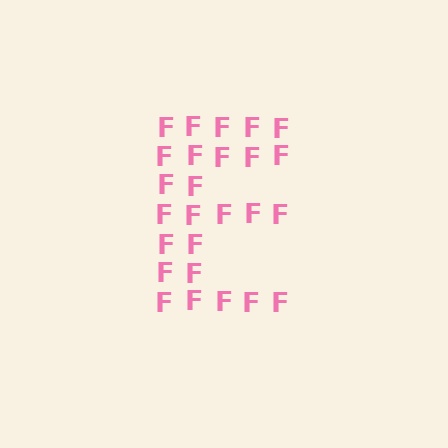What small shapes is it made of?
It is made of small letter F's.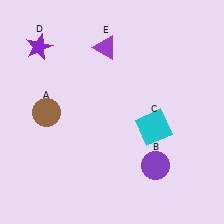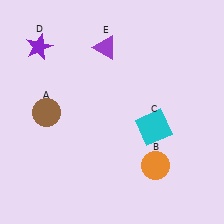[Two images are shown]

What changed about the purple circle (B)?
In Image 1, B is purple. In Image 2, it changed to orange.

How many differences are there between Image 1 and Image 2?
There is 1 difference between the two images.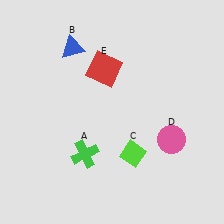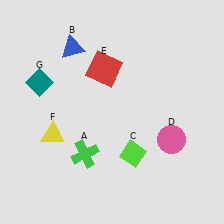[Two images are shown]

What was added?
A yellow triangle (F), a teal diamond (G) were added in Image 2.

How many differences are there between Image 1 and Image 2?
There are 2 differences between the two images.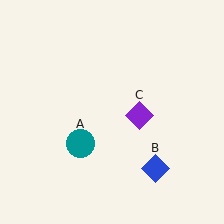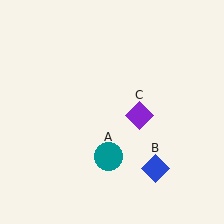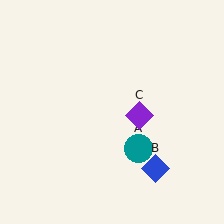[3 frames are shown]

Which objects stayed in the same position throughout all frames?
Blue diamond (object B) and purple diamond (object C) remained stationary.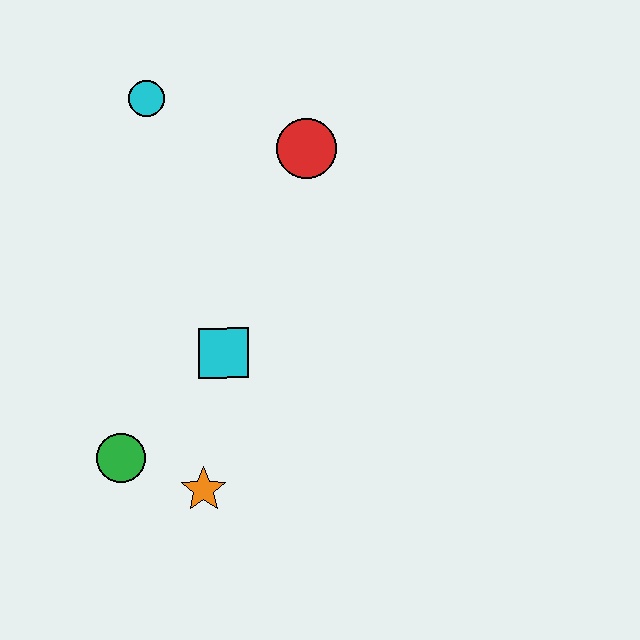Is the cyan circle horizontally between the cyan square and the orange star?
No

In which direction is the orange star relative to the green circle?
The orange star is to the right of the green circle.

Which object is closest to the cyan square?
The orange star is closest to the cyan square.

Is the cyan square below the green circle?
No